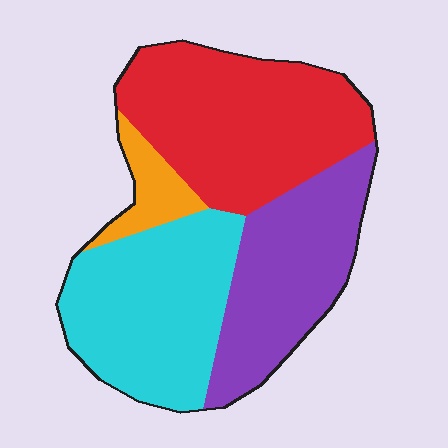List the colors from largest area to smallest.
From largest to smallest: red, cyan, purple, orange.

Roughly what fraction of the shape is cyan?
Cyan takes up about one third (1/3) of the shape.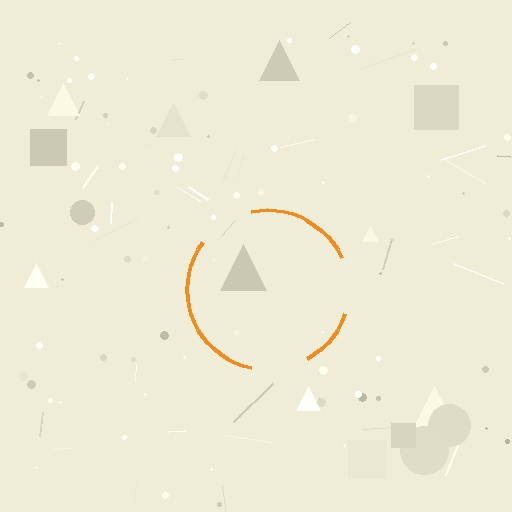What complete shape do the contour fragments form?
The contour fragments form a circle.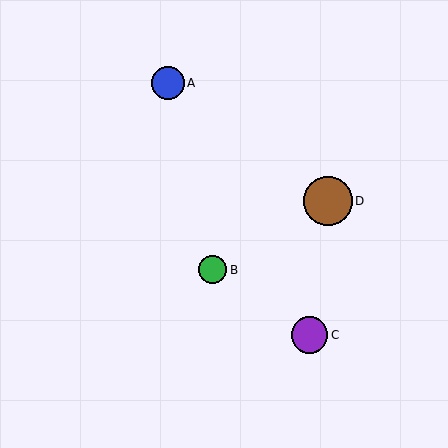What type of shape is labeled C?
Shape C is a purple circle.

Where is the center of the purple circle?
The center of the purple circle is at (309, 335).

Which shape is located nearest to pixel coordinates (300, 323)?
The purple circle (labeled C) at (309, 335) is nearest to that location.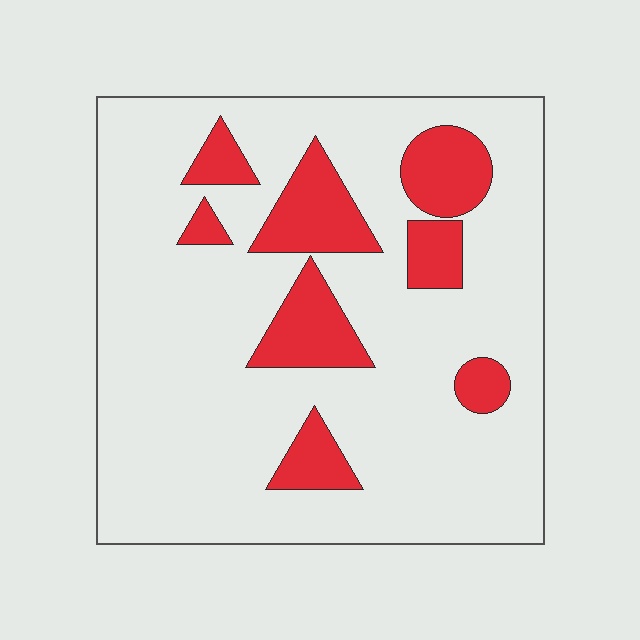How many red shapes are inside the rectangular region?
8.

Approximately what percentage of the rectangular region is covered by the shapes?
Approximately 20%.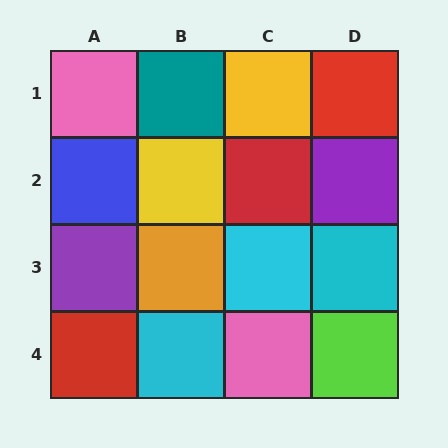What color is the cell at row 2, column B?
Yellow.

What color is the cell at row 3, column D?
Cyan.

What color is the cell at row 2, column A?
Blue.